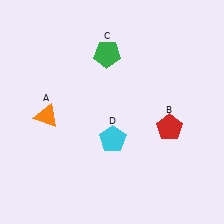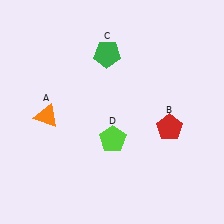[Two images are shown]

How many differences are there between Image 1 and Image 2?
There is 1 difference between the two images.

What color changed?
The pentagon (D) changed from cyan in Image 1 to lime in Image 2.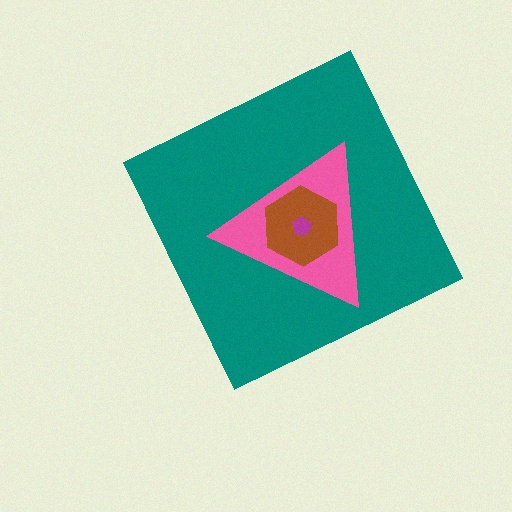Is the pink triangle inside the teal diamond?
Yes.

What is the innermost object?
The magenta pentagon.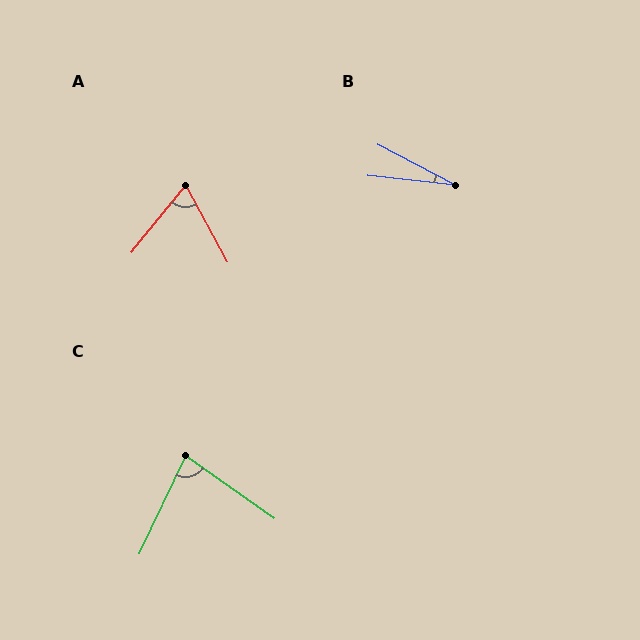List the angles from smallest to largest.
B (22°), A (68°), C (80°).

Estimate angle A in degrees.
Approximately 68 degrees.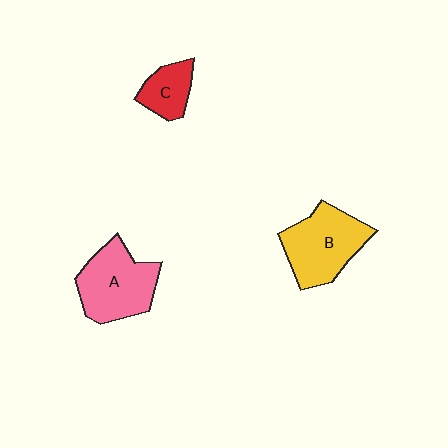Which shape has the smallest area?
Shape C (red).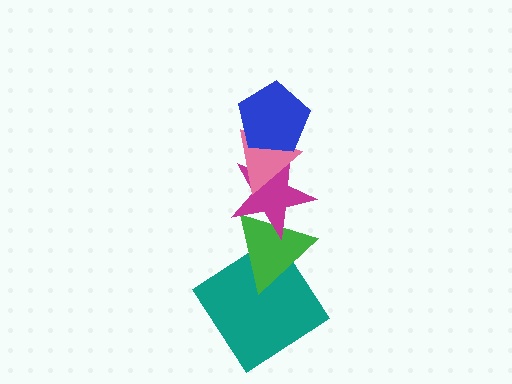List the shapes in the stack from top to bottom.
From top to bottom: the blue pentagon, the pink triangle, the magenta star, the green triangle, the teal diamond.